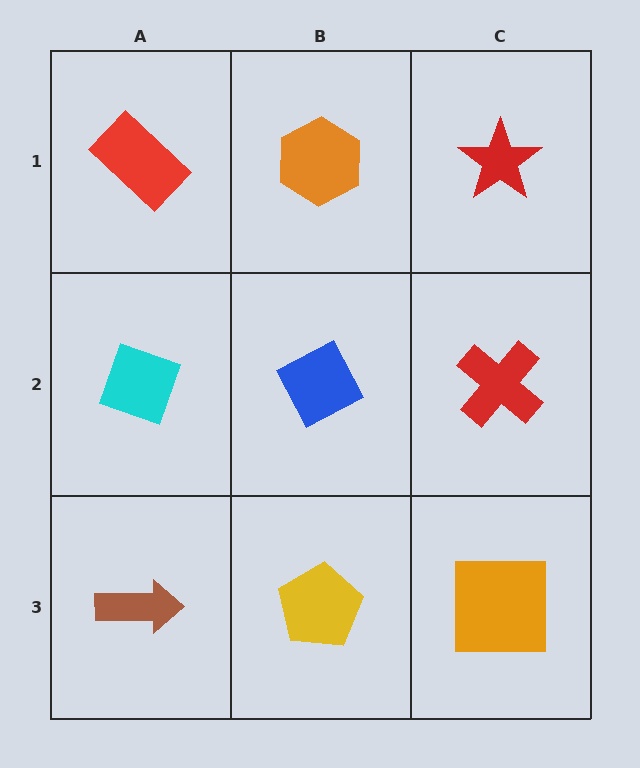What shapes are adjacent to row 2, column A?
A red rectangle (row 1, column A), a brown arrow (row 3, column A), a blue diamond (row 2, column B).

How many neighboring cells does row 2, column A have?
3.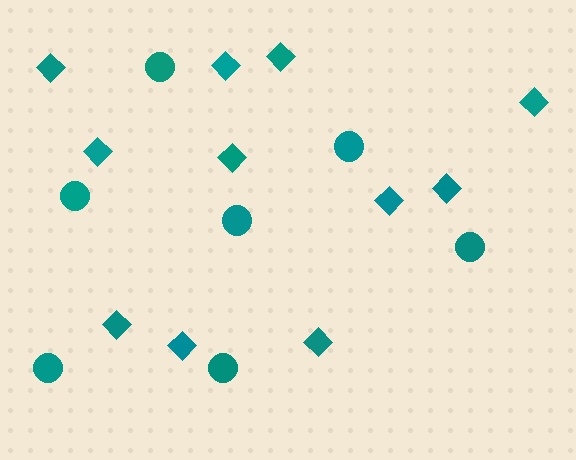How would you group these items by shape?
There are 2 groups: one group of diamonds (11) and one group of circles (7).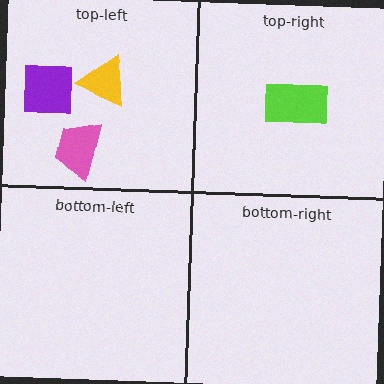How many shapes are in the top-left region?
3.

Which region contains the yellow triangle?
The top-left region.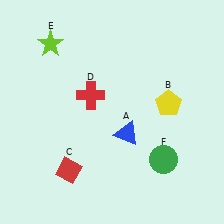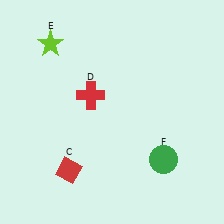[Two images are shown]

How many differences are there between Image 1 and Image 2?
There are 2 differences between the two images.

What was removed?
The blue triangle (A), the yellow pentagon (B) were removed in Image 2.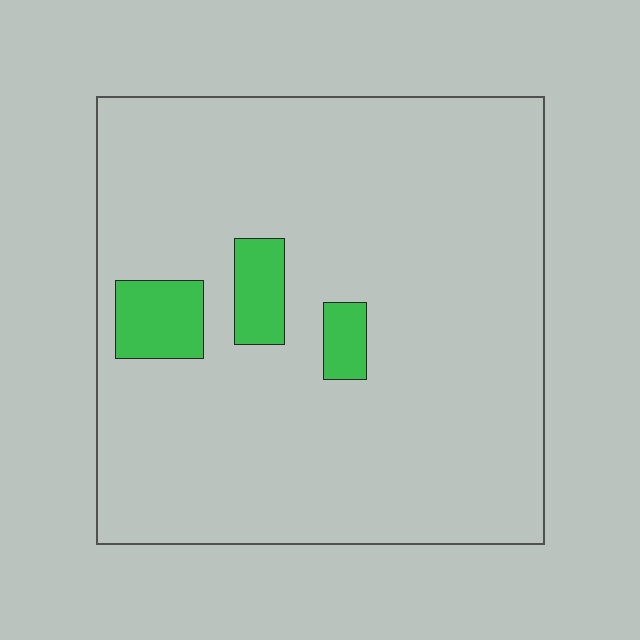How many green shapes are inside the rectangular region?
3.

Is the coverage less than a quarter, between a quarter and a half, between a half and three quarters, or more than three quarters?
Less than a quarter.